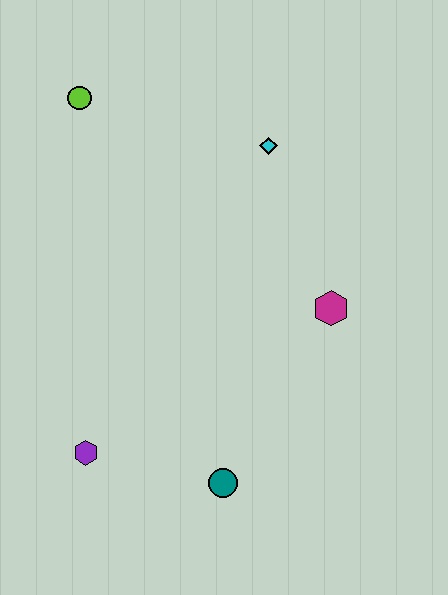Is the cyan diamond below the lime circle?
Yes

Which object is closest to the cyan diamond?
The magenta hexagon is closest to the cyan diamond.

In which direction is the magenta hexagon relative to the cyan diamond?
The magenta hexagon is below the cyan diamond.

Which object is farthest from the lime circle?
The teal circle is farthest from the lime circle.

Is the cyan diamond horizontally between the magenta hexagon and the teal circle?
Yes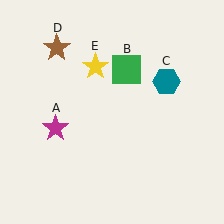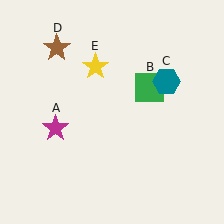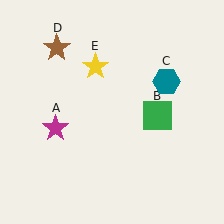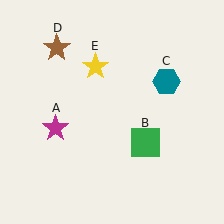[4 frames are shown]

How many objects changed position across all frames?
1 object changed position: green square (object B).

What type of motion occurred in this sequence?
The green square (object B) rotated clockwise around the center of the scene.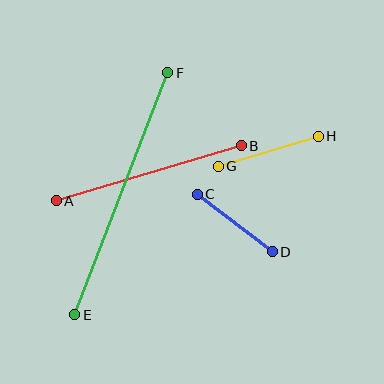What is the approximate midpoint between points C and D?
The midpoint is at approximately (235, 223) pixels.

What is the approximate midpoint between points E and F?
The midpoint is at approximately (121, 194) pixels.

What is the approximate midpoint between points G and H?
The midpoint is at approximately (268, 151) pixels.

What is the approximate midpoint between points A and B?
The midpoint is at approximately (149, 173) pixels.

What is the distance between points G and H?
The distance is approximately 104 pixels.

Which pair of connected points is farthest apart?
Points E and F are farthest apart.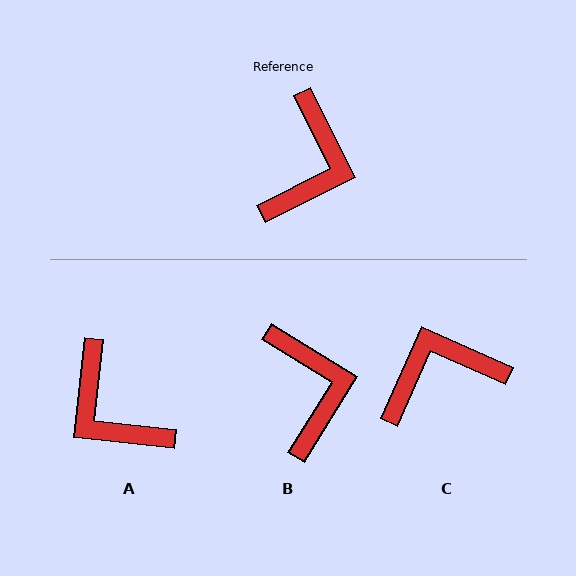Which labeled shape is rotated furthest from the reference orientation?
C, about 129 degrees away.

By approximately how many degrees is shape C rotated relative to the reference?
Approximately 129 degrees counter-clockwise.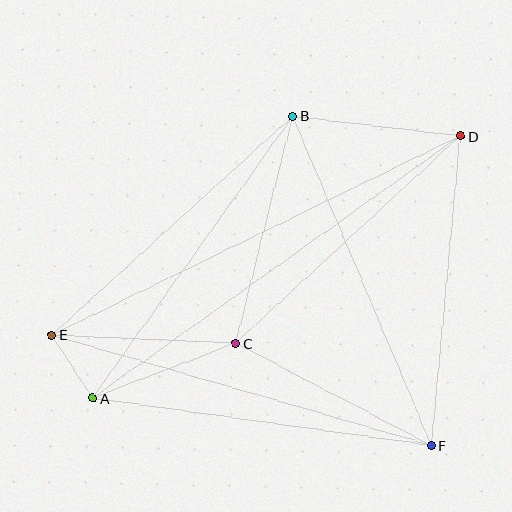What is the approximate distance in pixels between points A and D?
The distance between A and D is approximately 452 pixels.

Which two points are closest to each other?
Points A and E are closest to each other.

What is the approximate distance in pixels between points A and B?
The distance between A and B is approximately 346 pixels.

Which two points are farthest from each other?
Points D and E are farthest from each other.